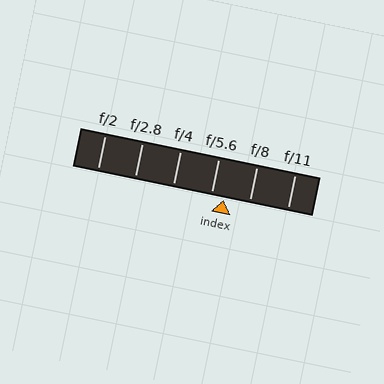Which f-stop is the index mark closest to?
The index mark is closest to f/5.6.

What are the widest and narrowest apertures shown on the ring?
The widest aperture shown is f/2 and the narrowest is f/11.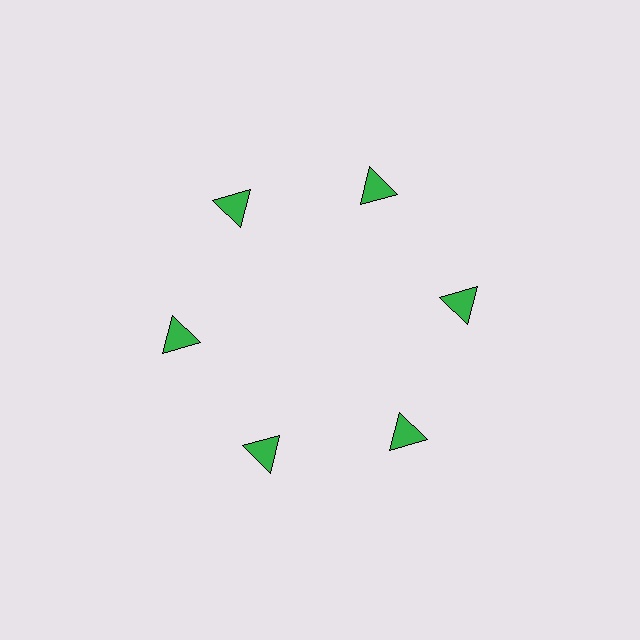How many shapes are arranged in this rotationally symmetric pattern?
There are 6 shapes, arranged in 6 groups of 1.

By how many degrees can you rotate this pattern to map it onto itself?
The pattern maps onto itself every 60 degrees of rotation.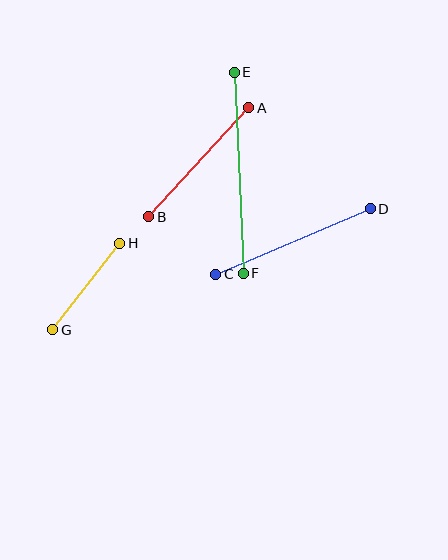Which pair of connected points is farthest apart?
Points E and F are farthest apart.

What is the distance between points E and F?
The distance is approximately 201 pixels.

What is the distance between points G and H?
The distance is approximately 109 pixels.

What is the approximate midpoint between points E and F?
The midpoint is at approximately (239, 173) pixels.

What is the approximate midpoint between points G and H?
The midpoint is at approximately (86, 287) pixels.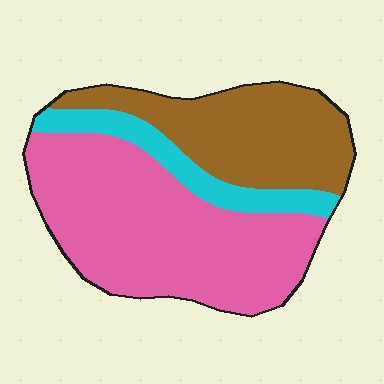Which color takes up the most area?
Pink, at roughly 55%.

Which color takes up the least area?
Cyan, at roughly 15%.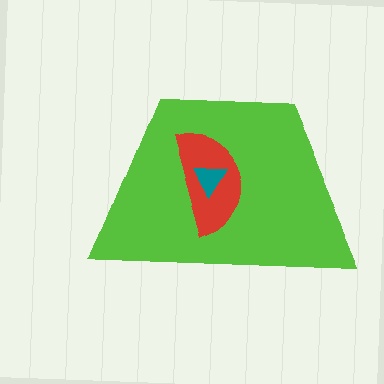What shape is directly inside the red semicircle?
The teal triangle.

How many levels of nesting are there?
3.